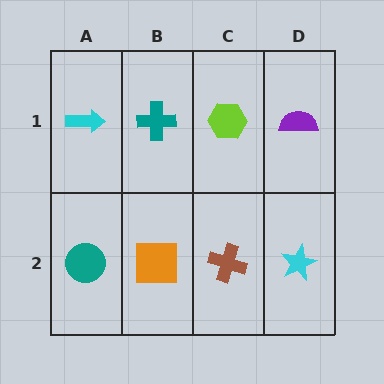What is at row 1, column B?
A teal cross.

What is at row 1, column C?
A lime hexagon.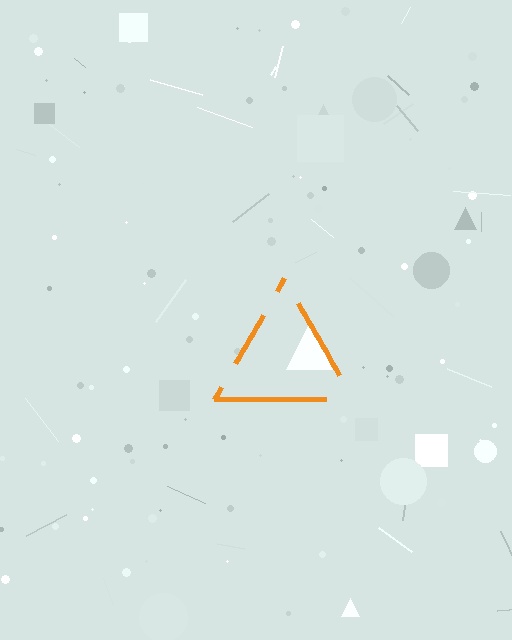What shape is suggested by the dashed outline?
The dashed outline suggests a triangle.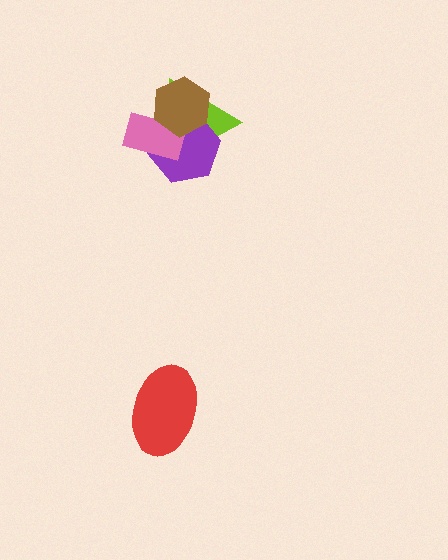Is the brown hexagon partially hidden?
No, no other shape covers it.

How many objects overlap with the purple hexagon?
3 objects overlap with the purple hexagon.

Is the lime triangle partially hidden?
Yes, it is partially covered by another shape.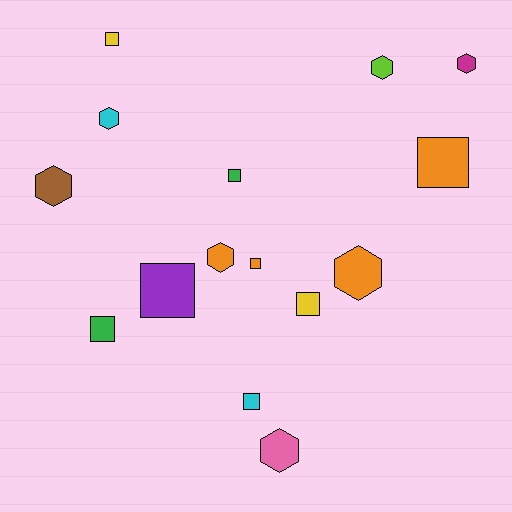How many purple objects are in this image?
There is 1 purple object.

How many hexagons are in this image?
There are 7 hexagons.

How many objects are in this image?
There are 15 objects.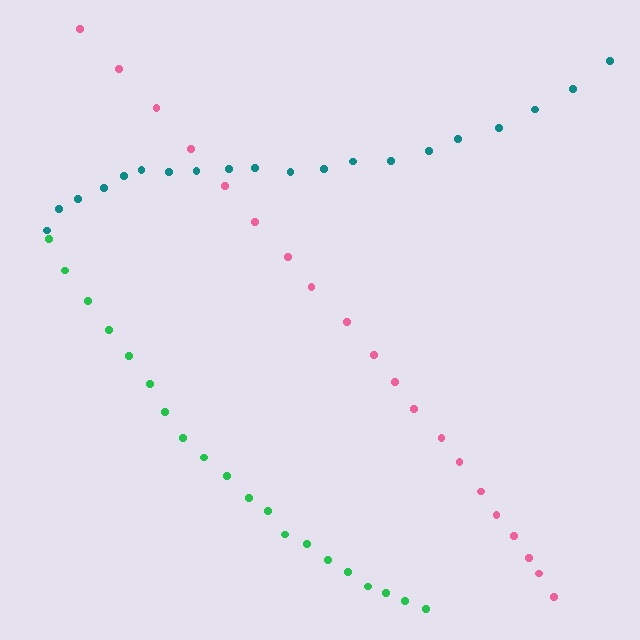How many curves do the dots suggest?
There are 3 distinct paths.